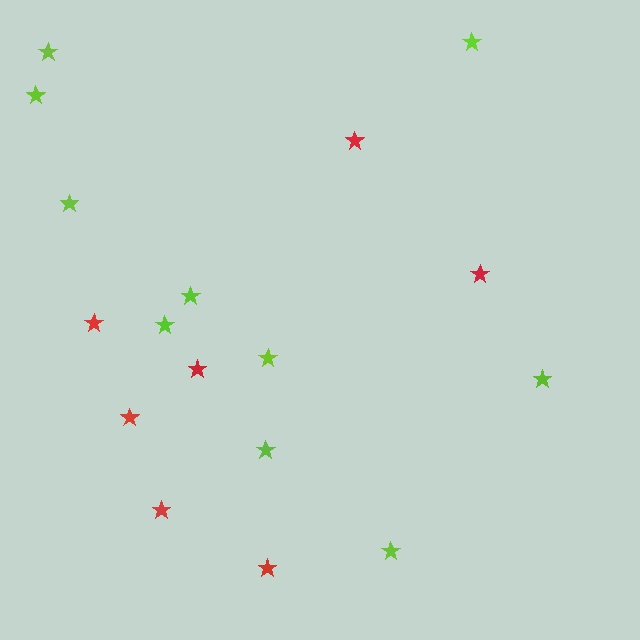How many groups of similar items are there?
There are 2 groups: one group of red stars (7) and one group of lime stars (10).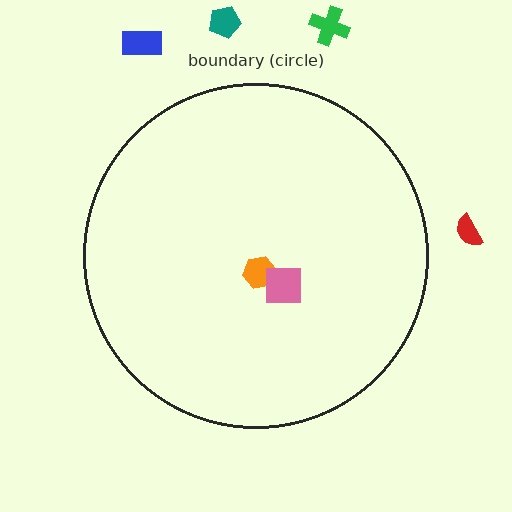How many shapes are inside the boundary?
2 inside, 4 outside.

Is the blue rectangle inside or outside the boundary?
Outside.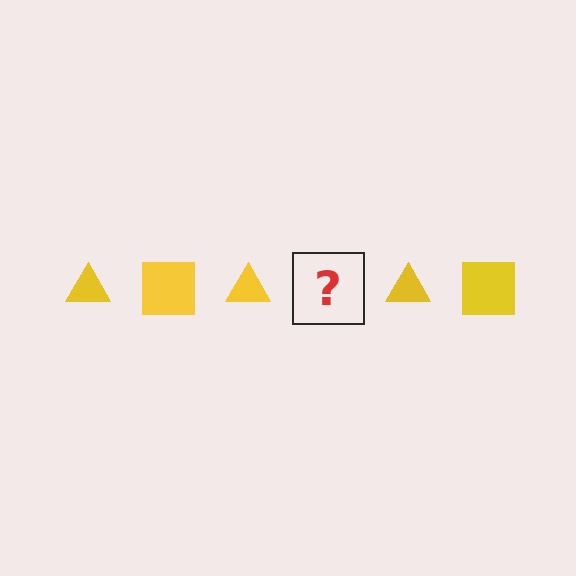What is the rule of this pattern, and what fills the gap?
The rule is that the pattern cycles through triangle, square shapes in yellow. The gap should be filled with a yellow square.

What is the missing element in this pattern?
The missing element is a yellow square.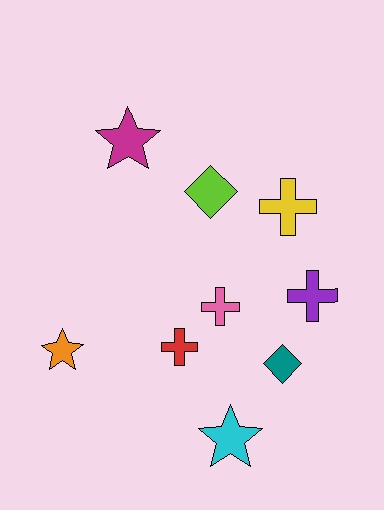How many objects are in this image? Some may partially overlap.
There are 9 objects.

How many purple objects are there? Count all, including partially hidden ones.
There is 1 purple object.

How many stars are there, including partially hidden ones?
There are 3 stars.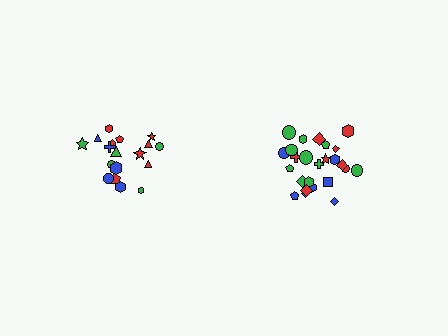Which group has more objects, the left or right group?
The right group.